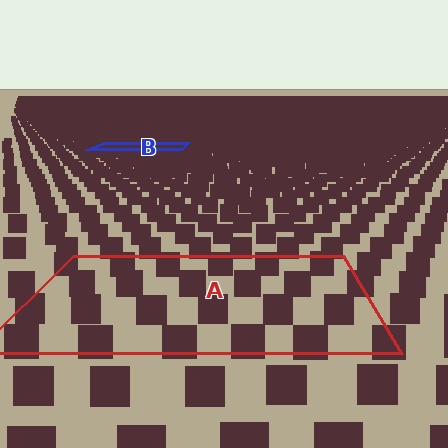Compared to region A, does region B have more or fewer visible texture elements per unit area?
Region B has more texture elements per unit area — they are packed more densely because it is farther away.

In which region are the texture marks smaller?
The texture marks are smaller in region B, because it is farther away.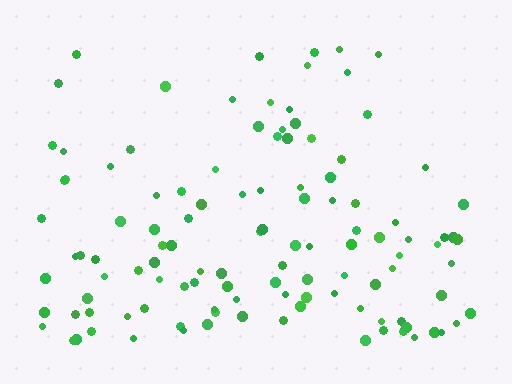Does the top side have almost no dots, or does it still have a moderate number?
Still a moderate number, just noticeably fewer than the bottom.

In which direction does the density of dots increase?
From top to bottom, with the bottom side densest.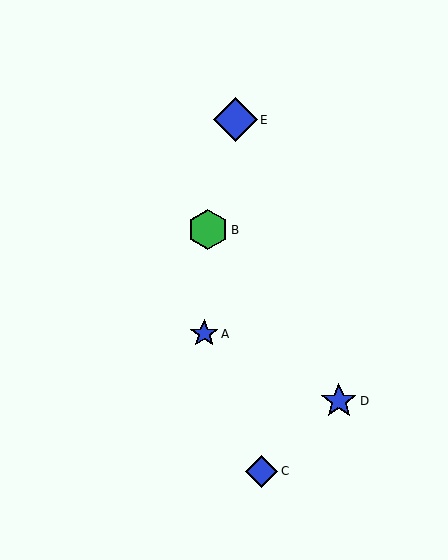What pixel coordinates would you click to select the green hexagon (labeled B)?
Click at (208, 230) to select the green hexagon B.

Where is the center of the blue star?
The center of the blue star is at (204, 334).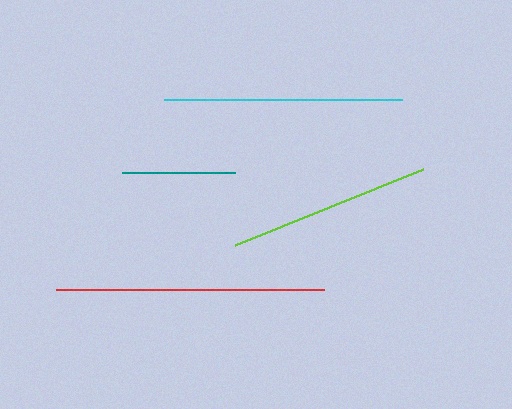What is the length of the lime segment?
The lime segment is approximately 203 pixels long.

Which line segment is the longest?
The red line is the longest at approximately 268 pixels.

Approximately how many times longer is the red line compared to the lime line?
The red line is approximately 1.3 times the length of the lime line.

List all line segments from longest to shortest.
From longest to shortest: red, cyan, lime, teal.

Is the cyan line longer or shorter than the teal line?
The cyan line is longer than the teal line.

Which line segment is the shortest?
The teal line is the shortest at approximately 113 pixels.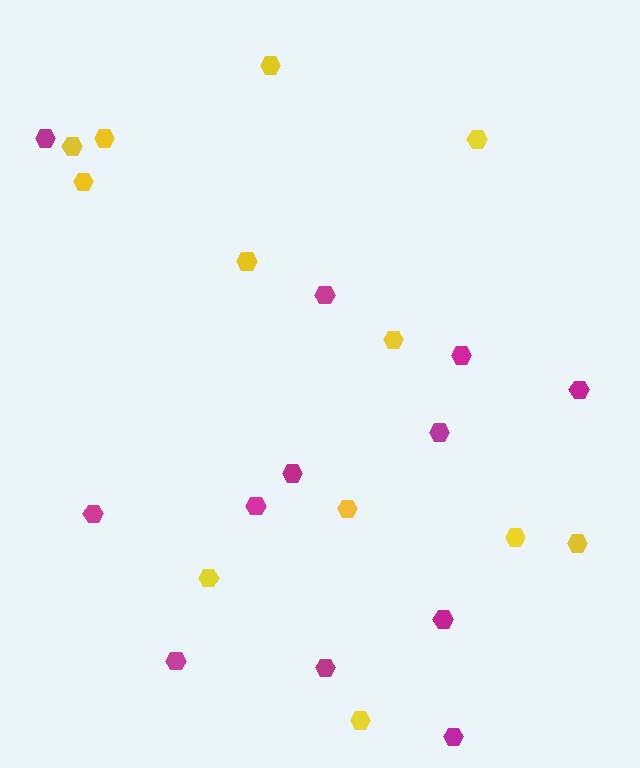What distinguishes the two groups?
There are 2 groups: one group of yellow hexagons (12) and one group of magenta hexagons (12).